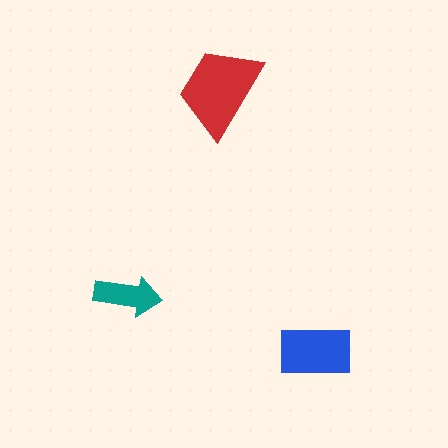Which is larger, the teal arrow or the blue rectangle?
The blue rectangle.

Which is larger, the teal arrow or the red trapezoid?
The red trapezoid.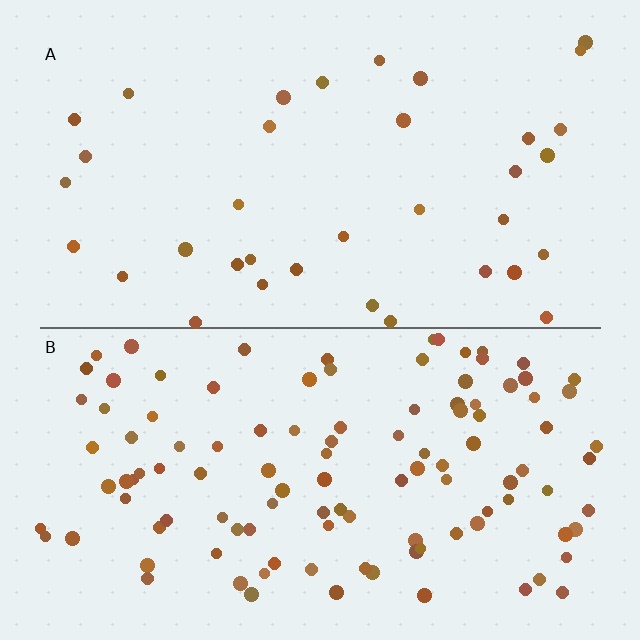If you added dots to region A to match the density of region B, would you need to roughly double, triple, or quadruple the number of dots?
Approximately triple.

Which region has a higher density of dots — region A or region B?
B (the bottom).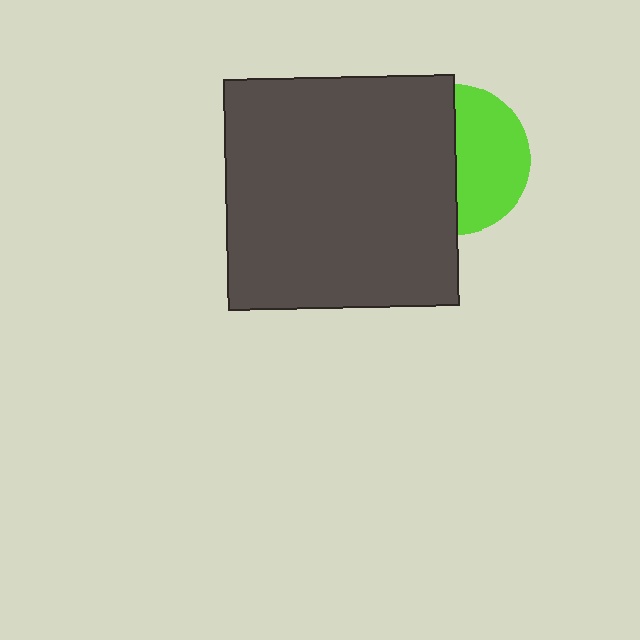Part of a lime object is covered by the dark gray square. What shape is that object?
It is a circle.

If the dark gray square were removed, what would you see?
You would see the complete lime circle.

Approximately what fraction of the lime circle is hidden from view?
Roughly 51% of the lime circle is hidden behind the dark gray square.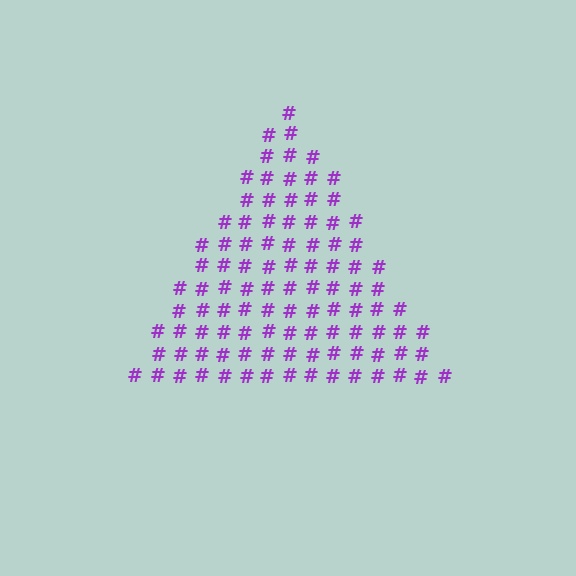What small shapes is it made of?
It is made of small hash symbols.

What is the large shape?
The large shape is a triangle.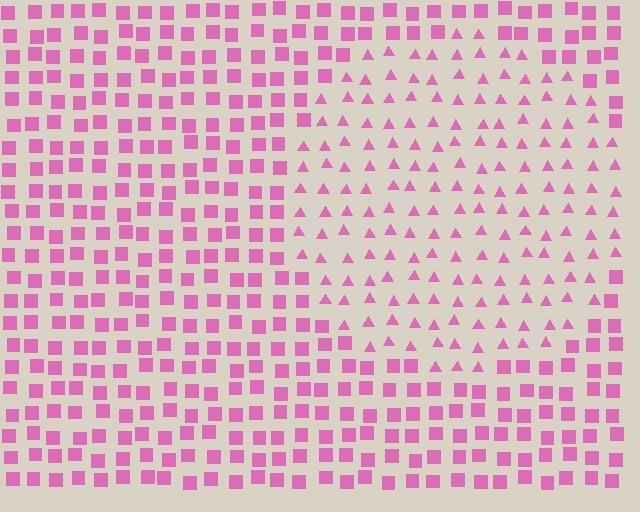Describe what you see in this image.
The image is filled with small pink elements arranged in a uniform grid. A circle-shaped region contains triangles, while the surrounding area contains squares. The boundary is defined purely by the change in element shape.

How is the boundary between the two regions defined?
The boundary is defined by a change in element shape: triangles inside vs. squares outside. All elements share the same color and spacing.